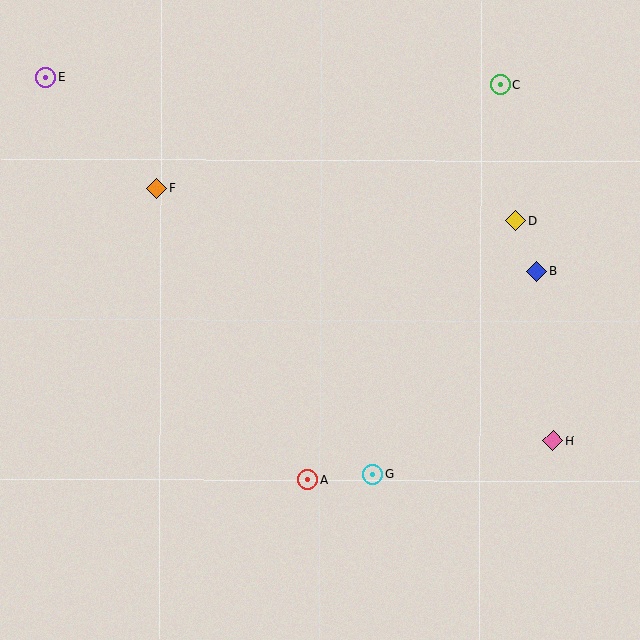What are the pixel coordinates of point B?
Point B is at (537, 271).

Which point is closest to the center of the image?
Point A at (308, 480) is closest to the center.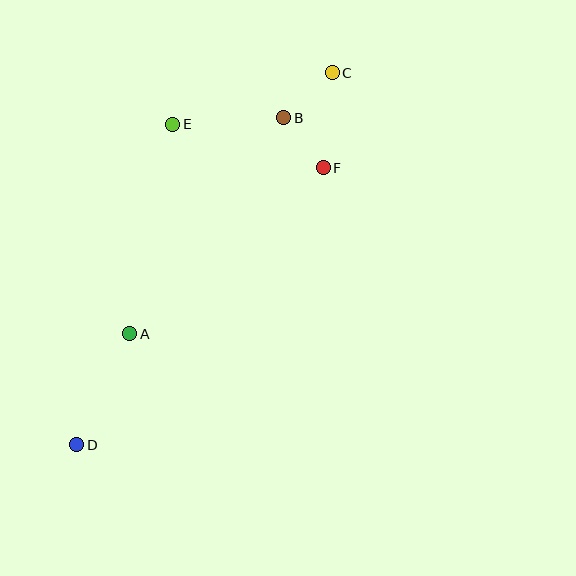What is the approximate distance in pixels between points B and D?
The distance between B and D is approximately 387 pixels.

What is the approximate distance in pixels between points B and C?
The distance between B and C is approximately 66 pixels.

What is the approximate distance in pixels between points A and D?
The distance between A and D is approximately 123 pixels.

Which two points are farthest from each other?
Points C and D are farthest from each other.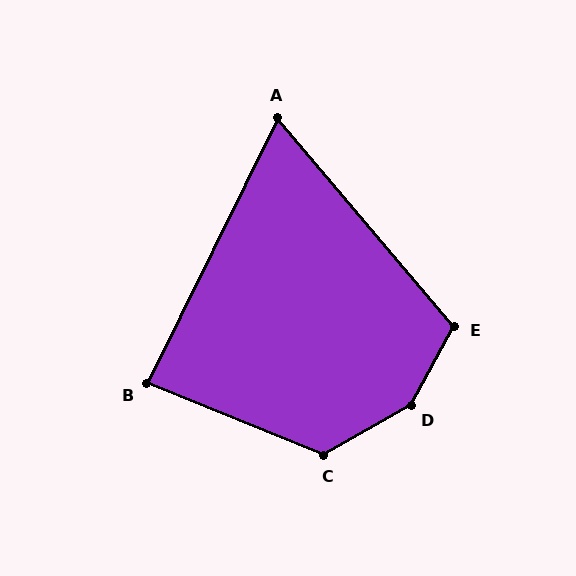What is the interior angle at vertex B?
Approximately 86 degrees (approximately right).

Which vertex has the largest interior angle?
D, at approximately 147 degrees.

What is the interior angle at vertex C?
Approximately 129 degrees (obtuse).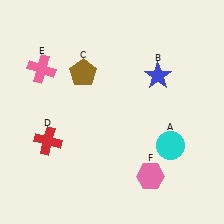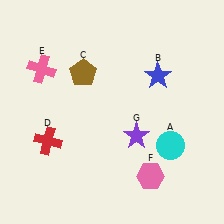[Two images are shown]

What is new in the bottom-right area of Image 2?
A purple star (G) was added in the bottom-right area of Image 2.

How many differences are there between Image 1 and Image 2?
There is 1 difference between the two images.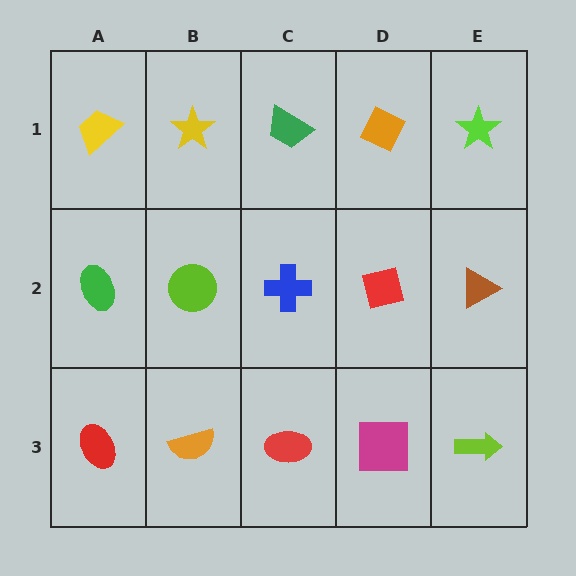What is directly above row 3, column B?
A lime circle.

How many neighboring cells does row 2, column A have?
3.